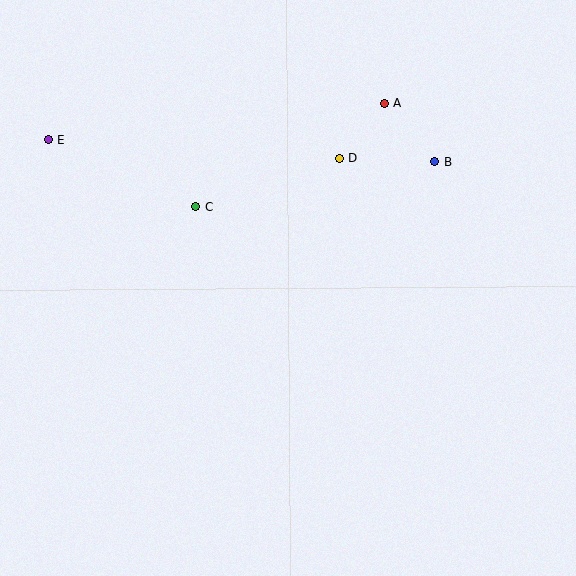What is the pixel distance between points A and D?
The distance between A and D is 71 pixels.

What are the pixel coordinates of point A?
Point A is at (384, 103).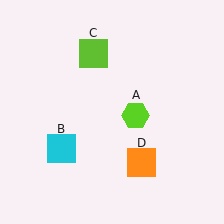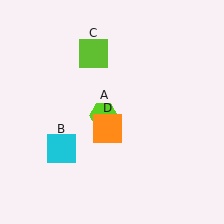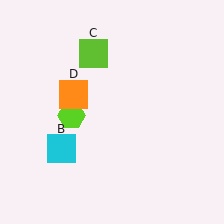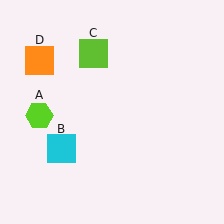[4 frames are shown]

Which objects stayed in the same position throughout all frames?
Cyan square (object B) and lime square (object C) remained stationary.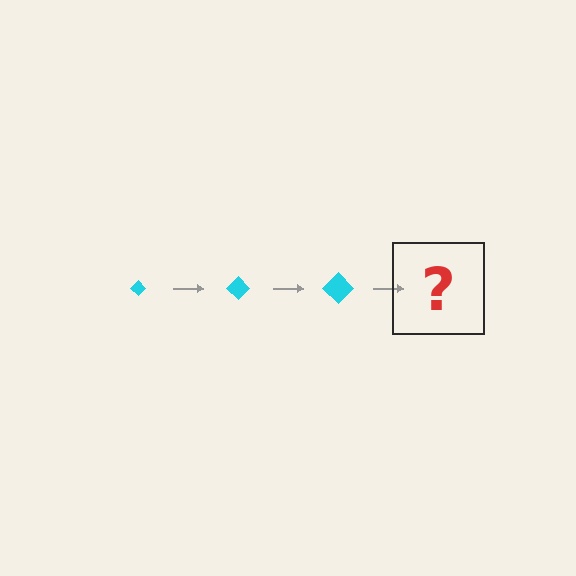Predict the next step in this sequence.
The next step is a cyan diamond, larger than the previous one.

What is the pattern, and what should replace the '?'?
The pattern is that the diamond gets progressively larger each step. The '?' should be a cyan diamond, larger than the previous one.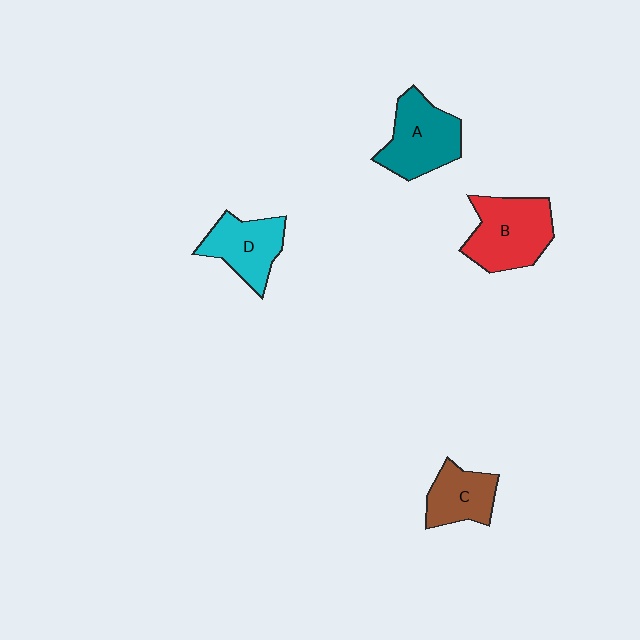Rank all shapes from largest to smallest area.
From largest to smallest: B (red), A (teal), D (cyan), C (brown).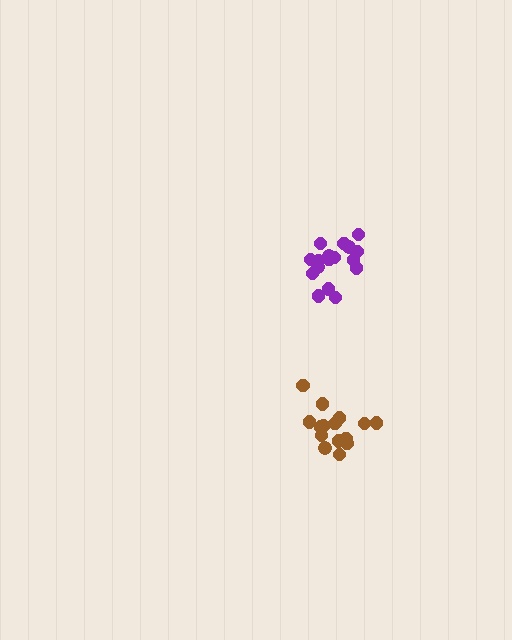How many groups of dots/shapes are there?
There are 2 groups.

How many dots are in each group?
Group 1: 15 dots, Group 2: 17 dots (32 total).